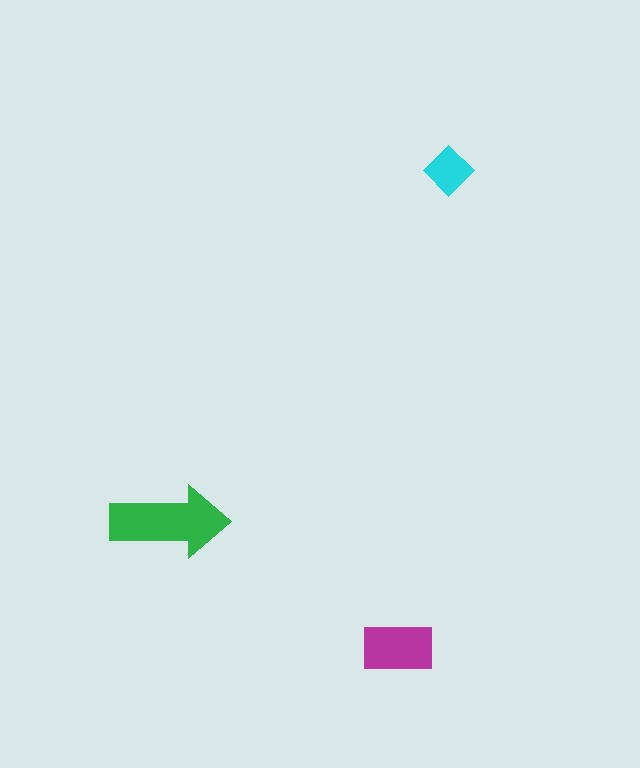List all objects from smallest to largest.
The cyan diamond, the magenta rectangle, the green arrow.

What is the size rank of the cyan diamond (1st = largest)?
3rd.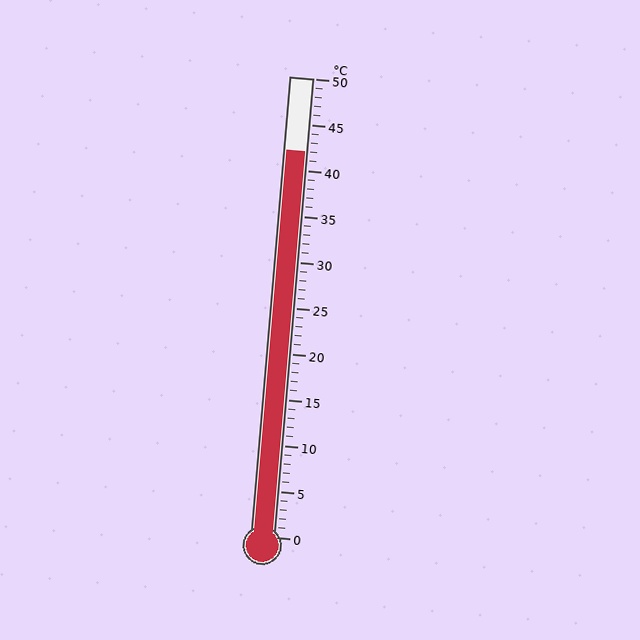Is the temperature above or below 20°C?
The temperature is above 20°C.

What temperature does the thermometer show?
The thermometer shows approximately 42°C.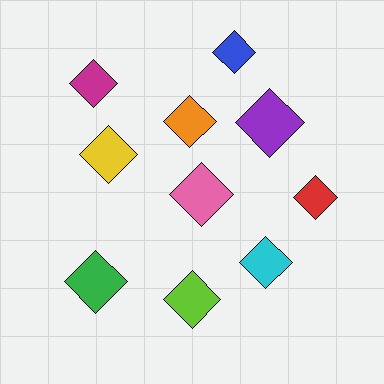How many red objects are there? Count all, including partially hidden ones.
There is 1 red object.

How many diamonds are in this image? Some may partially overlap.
There are 10 diamonds.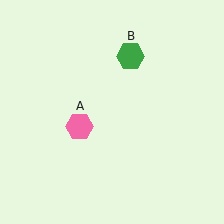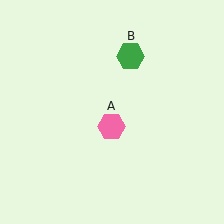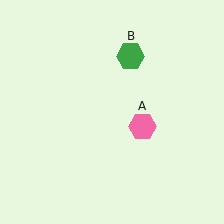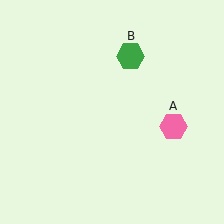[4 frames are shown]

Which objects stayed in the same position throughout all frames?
Green hexagon (object B) remained stationary.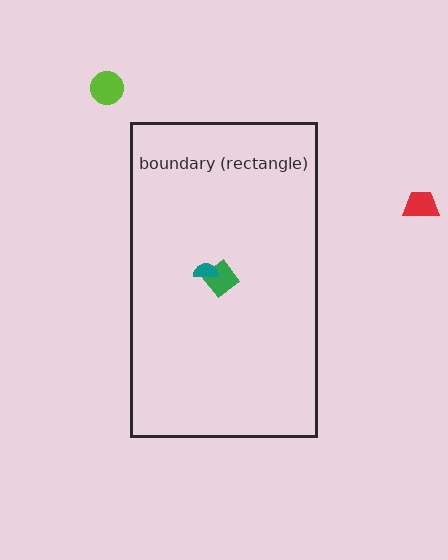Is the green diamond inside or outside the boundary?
Inside.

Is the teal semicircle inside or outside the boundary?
Inside.